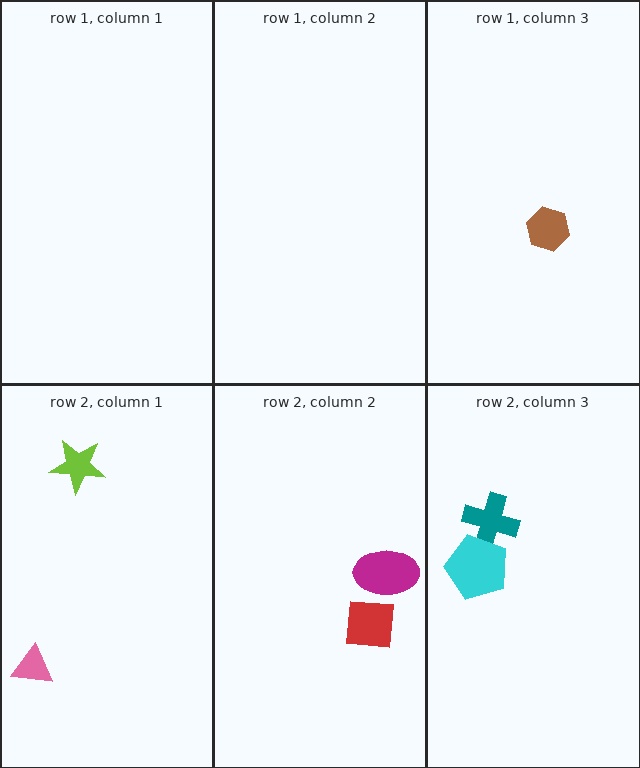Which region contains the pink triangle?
The row 2, column 1 region.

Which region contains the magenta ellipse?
The row 2, column 2 region.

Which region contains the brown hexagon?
The row 1, column 3 region.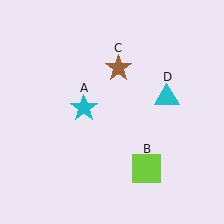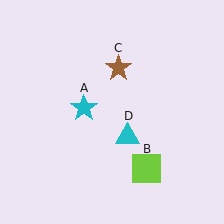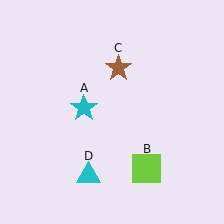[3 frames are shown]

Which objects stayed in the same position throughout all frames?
Cyan star (object A) and lime square (object B) and brown star (object C) remained stationary.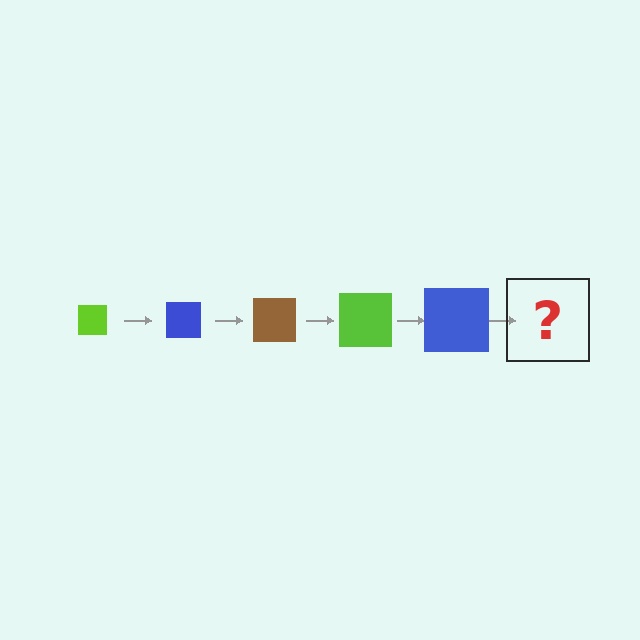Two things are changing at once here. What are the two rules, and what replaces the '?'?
The two rules are that the square grows larger each step and the color cycles through lime, blue, and brown. The '?' should be a brown square, larger than the previous one.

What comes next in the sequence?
The next element should be a brown square, larger than the previous one.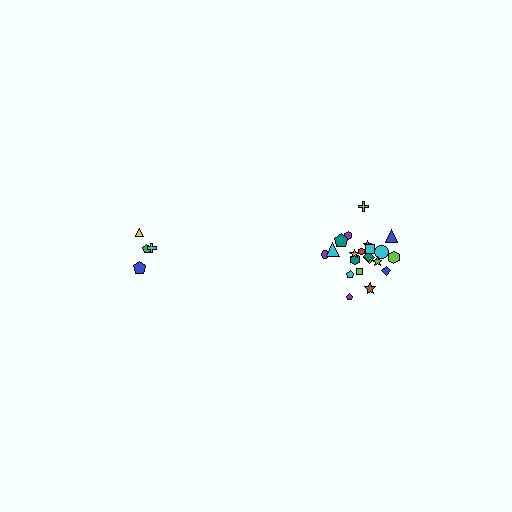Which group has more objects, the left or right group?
The right group.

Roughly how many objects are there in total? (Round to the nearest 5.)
Roughly 25 objects in total.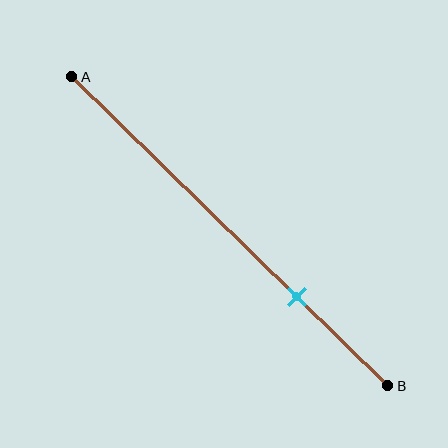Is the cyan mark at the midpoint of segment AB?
No, the mark is at about 70% from A, not at the 50% midpoint.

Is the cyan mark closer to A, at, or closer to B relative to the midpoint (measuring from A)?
The cyan mark is closer to point B than the midpoint of segment AB.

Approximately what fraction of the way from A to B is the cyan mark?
The cyan mark is approximately 70% of the way from A to B.